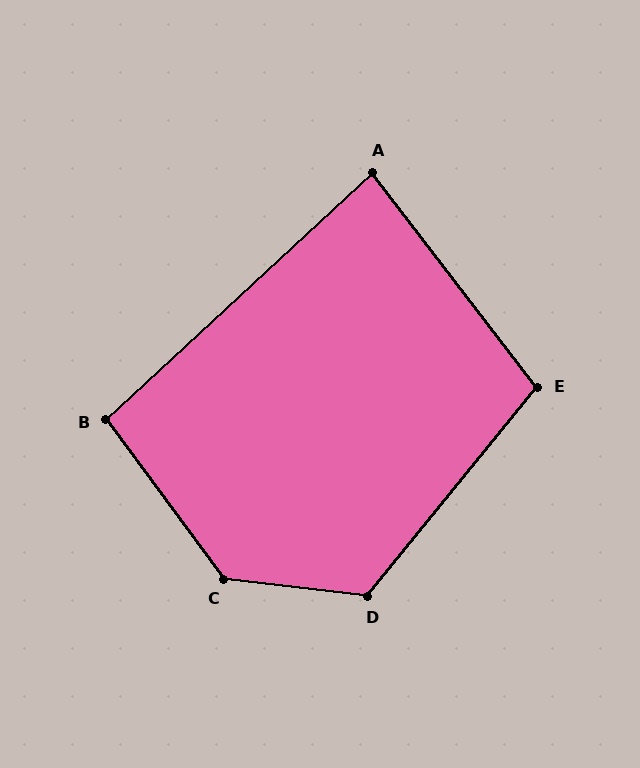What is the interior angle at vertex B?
Approximately 96 degrees (obtuse).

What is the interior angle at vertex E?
Approximately 103 degrees (obtuse).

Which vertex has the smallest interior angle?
A, at approximately 85 degrees.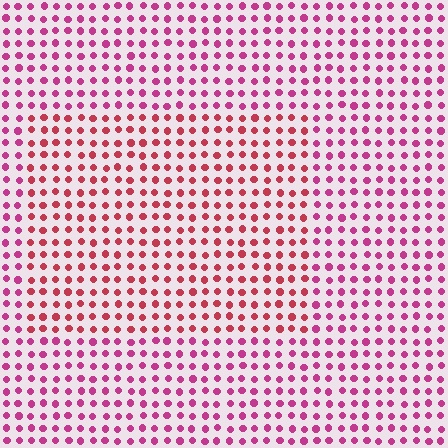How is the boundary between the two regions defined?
The boundary is defined purely by a slight shift in hue (about 27 degrees). Spacing, size, and orientation are identical on both sides.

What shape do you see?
I see a rectangle.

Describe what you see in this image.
The image is filled with small magenta elements in a uniform arrangement. A rectangle-shaped region is visible where the elements are tinted to a slightly different hue, forming a subtle color boundary.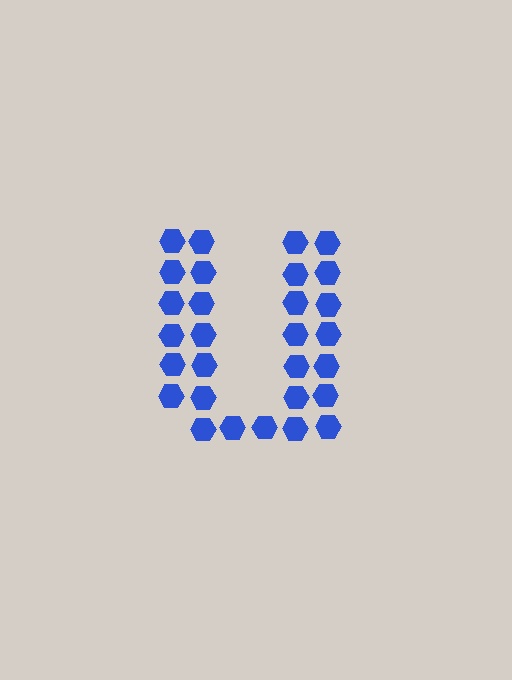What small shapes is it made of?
It is made of small hexagons.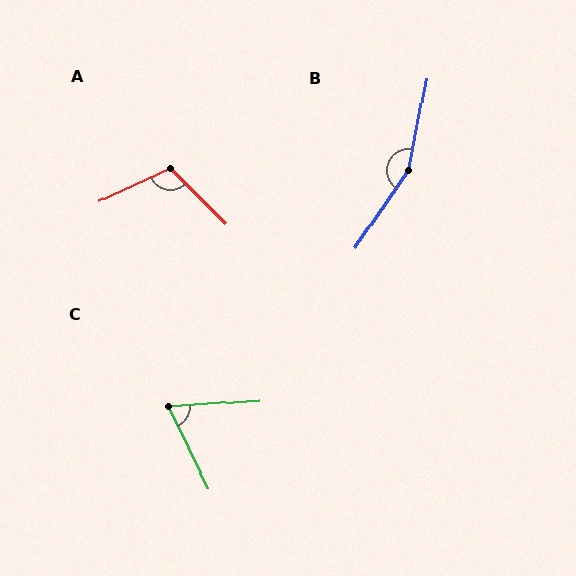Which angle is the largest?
B, at approximately 157 degrees.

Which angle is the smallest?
C, at approximately 67 degrees.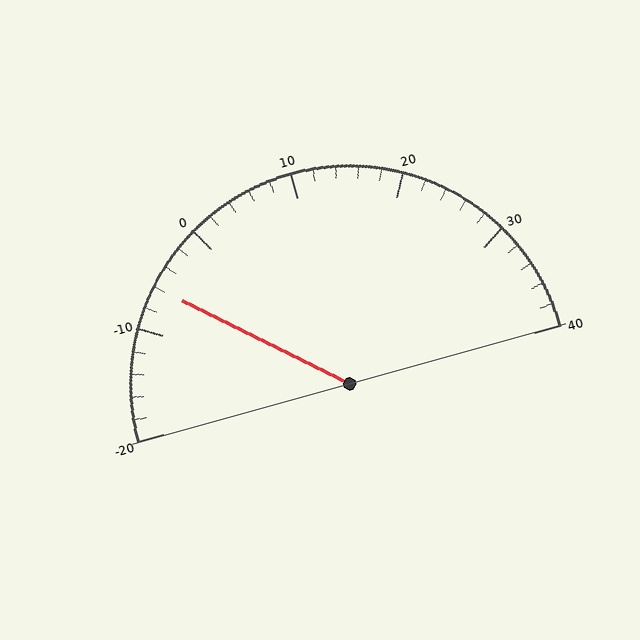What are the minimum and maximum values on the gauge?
The gauge ranges from -20 to 40.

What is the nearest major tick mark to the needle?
The nearest major tick mark is -10.